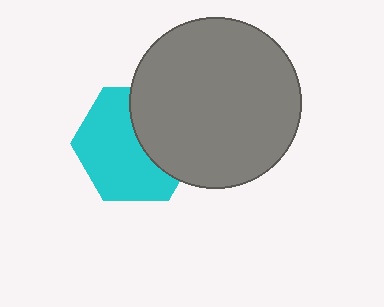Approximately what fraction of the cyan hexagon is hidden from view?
Roughly 39% of the cyan hexagon is hidden behind the gray circle.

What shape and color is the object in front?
The object in front is a gray circle.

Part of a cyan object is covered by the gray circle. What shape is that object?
It is a hexagon.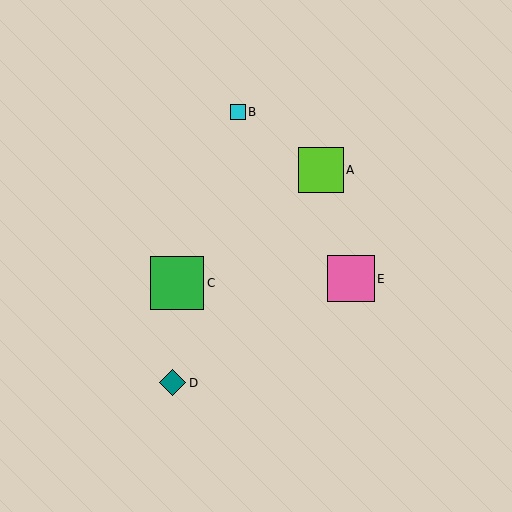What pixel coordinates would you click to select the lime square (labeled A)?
Click at (321, 170) to select the lime square A.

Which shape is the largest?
The green square (labeled C) is the largest.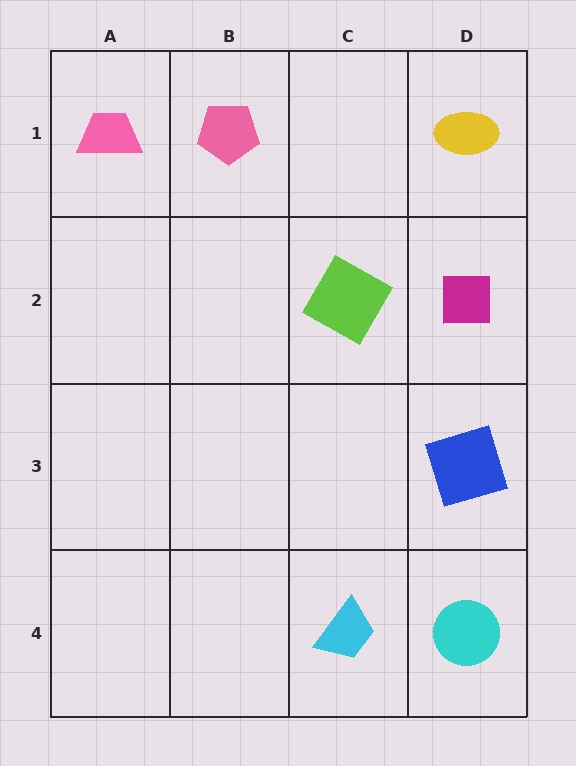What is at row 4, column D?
A cyan circle.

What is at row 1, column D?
A yellow ellipse.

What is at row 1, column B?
A pink pentagon.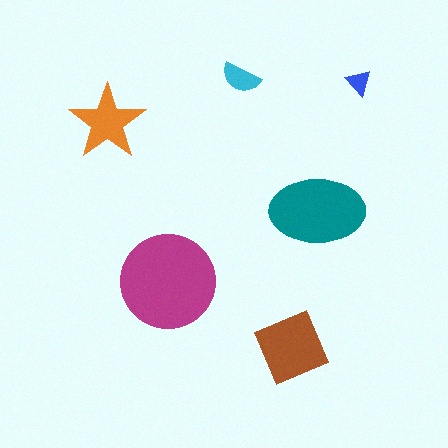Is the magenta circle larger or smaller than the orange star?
Larger.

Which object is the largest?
The magenta circle.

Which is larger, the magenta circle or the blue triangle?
The magenta circle.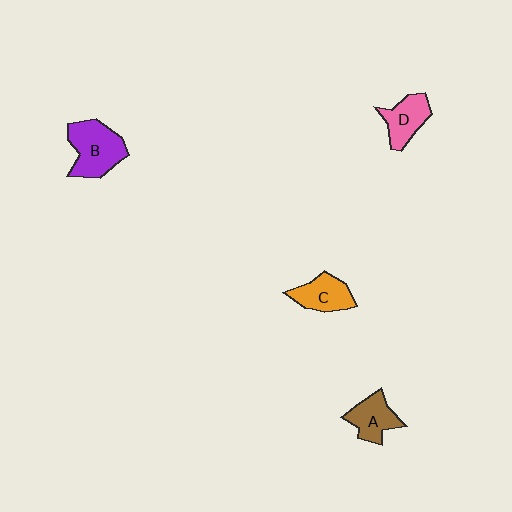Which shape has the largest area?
Shape B (purple).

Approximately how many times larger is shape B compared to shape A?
Approximately 1.5 times.